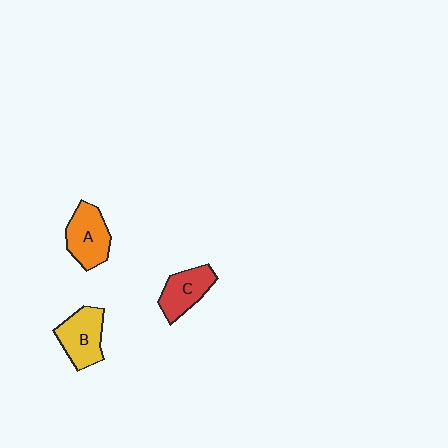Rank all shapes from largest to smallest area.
From largest to smallest: A (orange), B (yellow), C (red).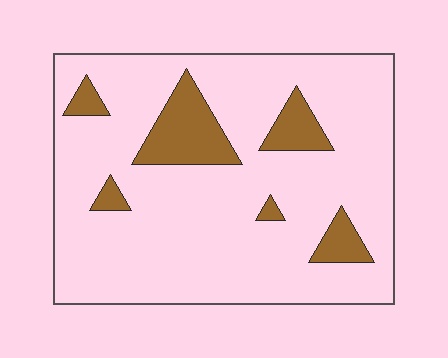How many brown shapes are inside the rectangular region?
6.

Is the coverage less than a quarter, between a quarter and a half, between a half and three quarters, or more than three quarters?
Less than a quarter.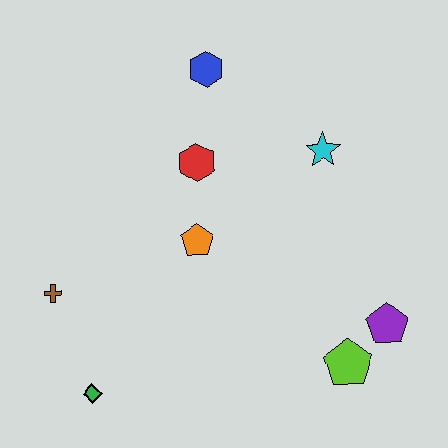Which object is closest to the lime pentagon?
The purple pentagon is closest to the lime pentagon.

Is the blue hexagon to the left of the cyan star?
Yes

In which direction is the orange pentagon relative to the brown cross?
The orange pentagon is to the right of the brown cross.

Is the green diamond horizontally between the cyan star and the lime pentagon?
No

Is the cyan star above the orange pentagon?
Yes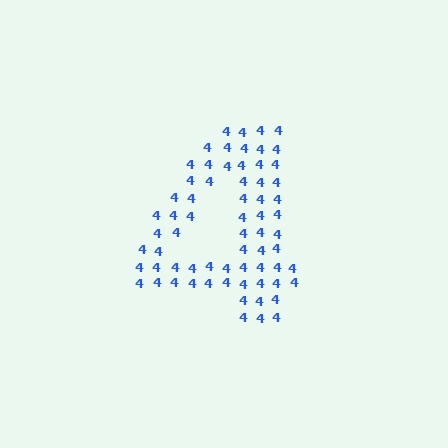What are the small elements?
The small elements are digit 4's.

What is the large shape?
The large shape is the digit 4.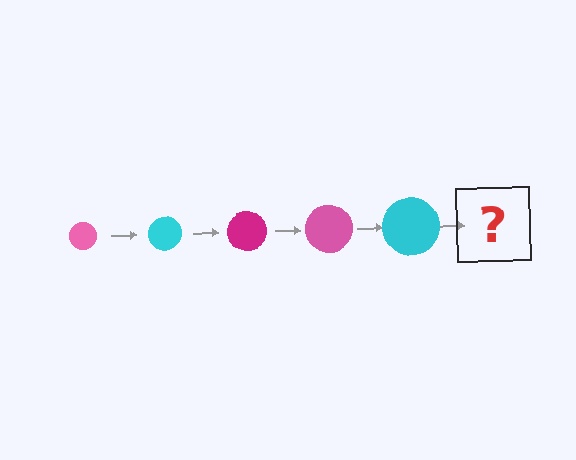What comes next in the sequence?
The next element should be a magenta circle, larger than the previous one.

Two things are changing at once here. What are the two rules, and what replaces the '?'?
The two rules are that the circle grows larger each step and the color cycles through pink, cyan, and magenta. The '?' should be a magenta circle, larger than the previous one.